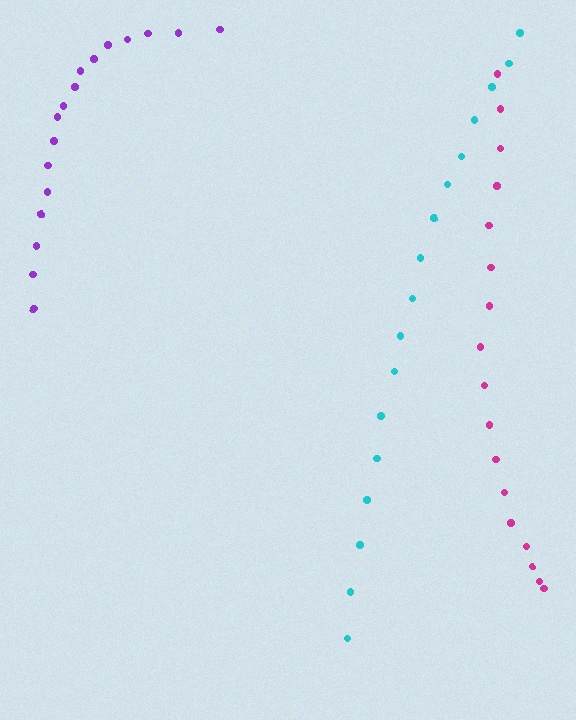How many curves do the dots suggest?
There are 3 distinct paths.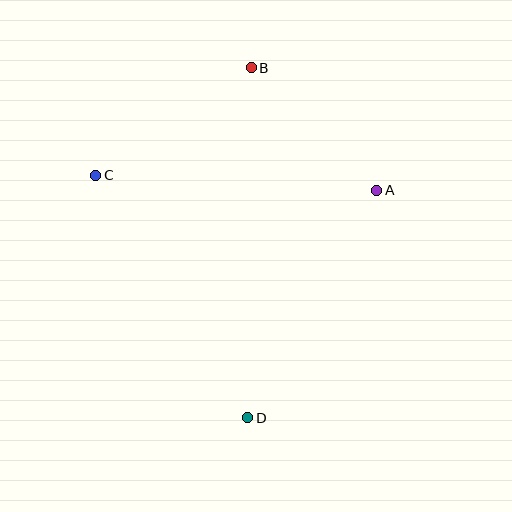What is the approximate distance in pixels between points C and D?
The distance between C and D is approximately 286 pixels.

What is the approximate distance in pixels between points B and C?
The distance between B and C is approximately 189 pixels.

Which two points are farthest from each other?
Points B and D are farthest from each other.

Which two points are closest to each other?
Points A and B are closest to each other.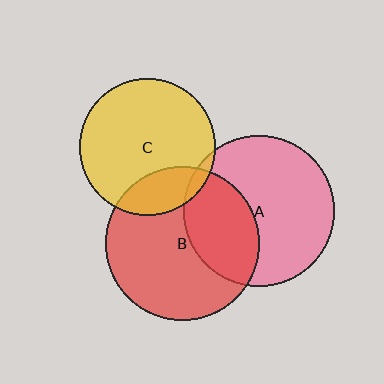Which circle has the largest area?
Circle B (red).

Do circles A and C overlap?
Yes.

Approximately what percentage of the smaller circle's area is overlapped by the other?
Approximately 5%.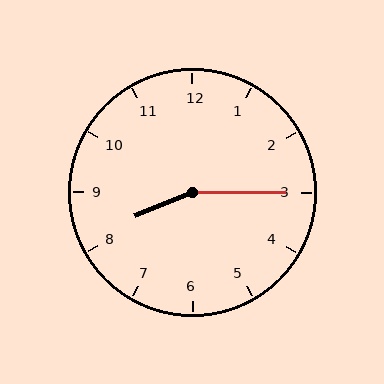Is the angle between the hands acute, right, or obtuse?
It is obtuse.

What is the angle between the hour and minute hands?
Approximately 158 degrees.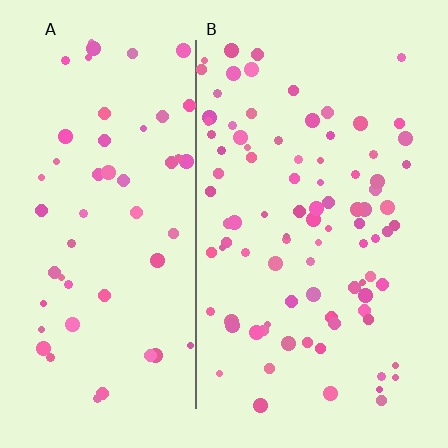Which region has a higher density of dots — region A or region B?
B (the right).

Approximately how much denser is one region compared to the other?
Approximately 1.7× — region B over region A.